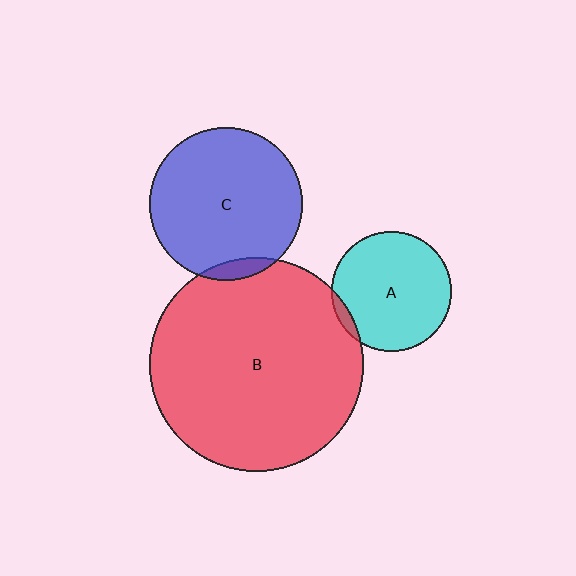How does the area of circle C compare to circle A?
Approximately 1.6 times.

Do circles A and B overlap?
Yes.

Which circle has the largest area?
Circle B (red).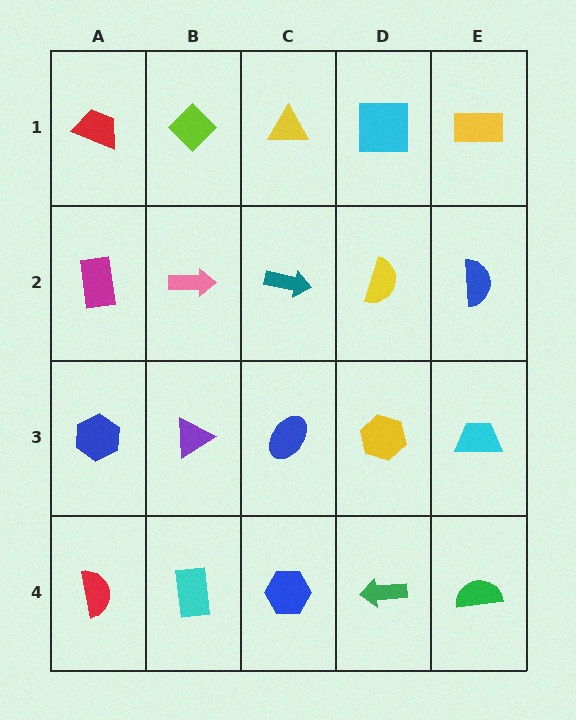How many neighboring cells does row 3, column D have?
4.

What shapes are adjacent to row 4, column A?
A blue hexagon (row 3, column A), a cyan rectangle (row 4, column B).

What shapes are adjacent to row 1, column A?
A magenta rectangle (row 2, column A), a lime diamond (row 1, column B).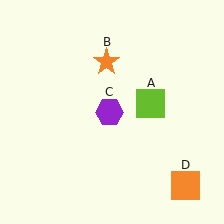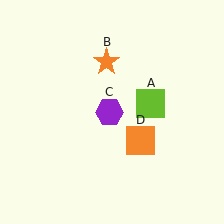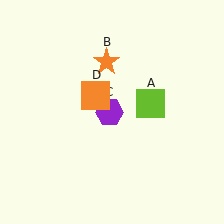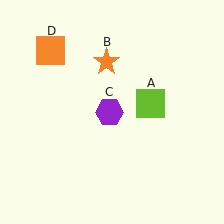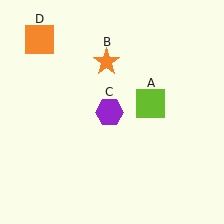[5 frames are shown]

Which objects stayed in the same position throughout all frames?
Lime square (object A) and orange star (object B) and purple hexagon (object C) remained stationary.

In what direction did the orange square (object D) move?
The orange square (object D) moved up and to the left.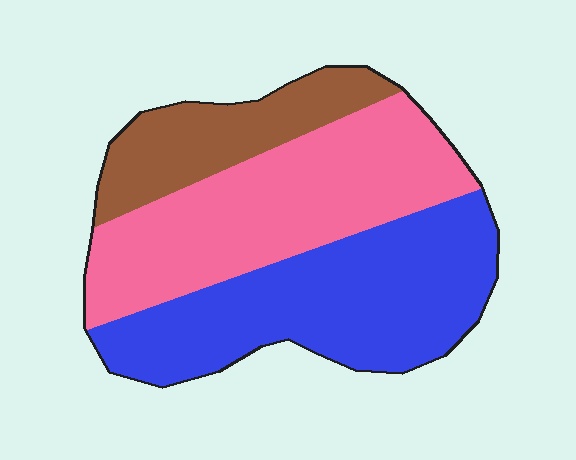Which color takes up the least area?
Brown, at roughly 20%.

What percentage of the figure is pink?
Pink covers around 40% of the figure.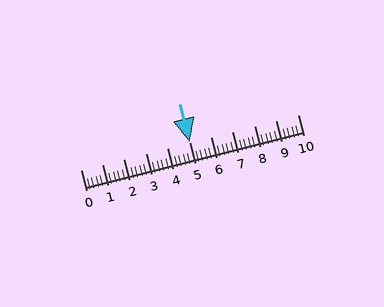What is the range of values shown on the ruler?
The ruler shows values from 0 to 10.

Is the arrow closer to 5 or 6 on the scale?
The arrow is closer to 5.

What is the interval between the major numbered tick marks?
The major tick marks are spaced 1 units apart.